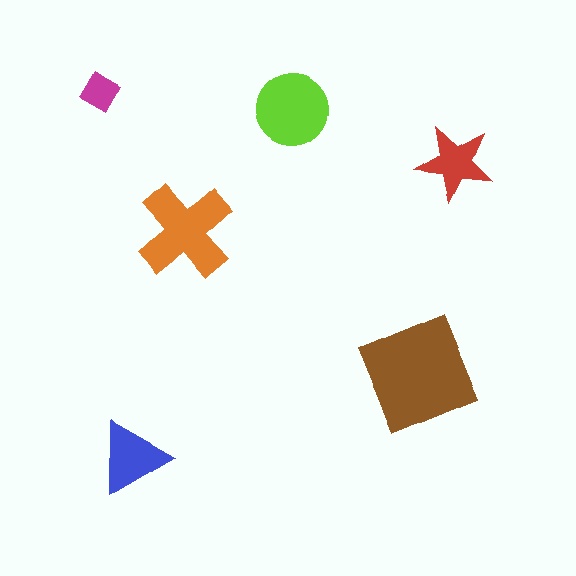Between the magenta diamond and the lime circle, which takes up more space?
The lime circle.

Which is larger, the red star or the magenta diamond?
The red star.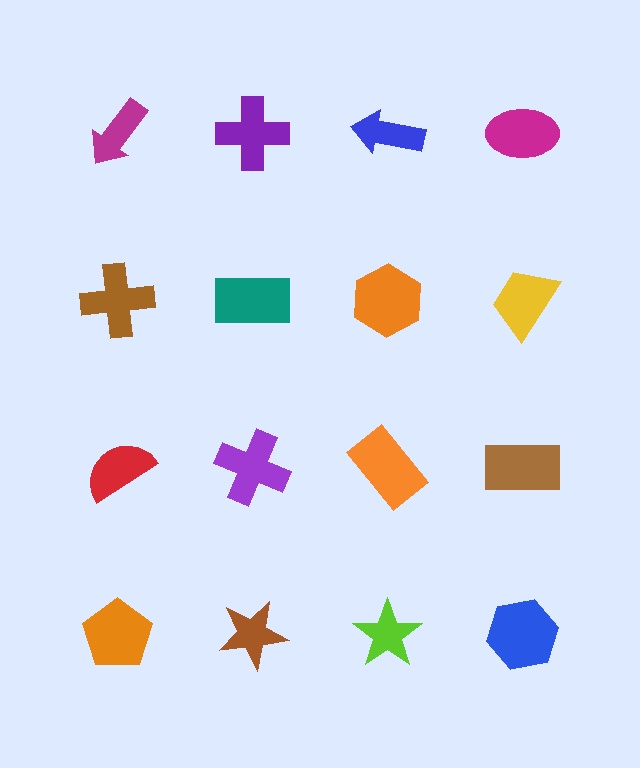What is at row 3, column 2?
A purple cross.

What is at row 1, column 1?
A magenta arrow.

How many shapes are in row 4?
4 shapes.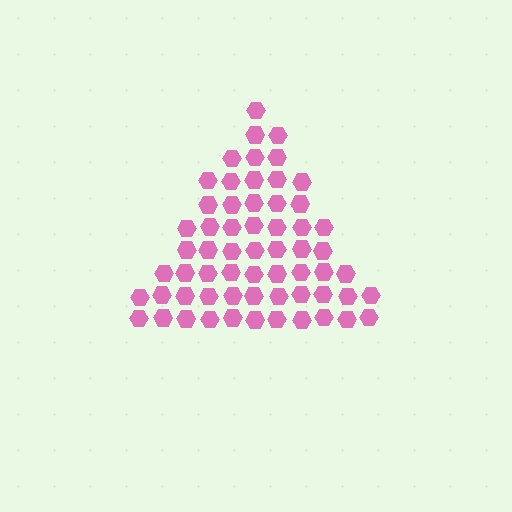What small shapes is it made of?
It is made of small hexagons.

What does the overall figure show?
The overall figure shows a triangle.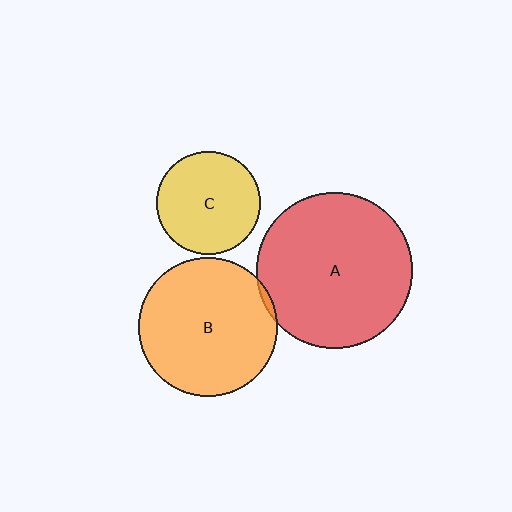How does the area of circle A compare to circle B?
Approximately 1.2 times.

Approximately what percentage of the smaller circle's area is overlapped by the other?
Approximately 5%.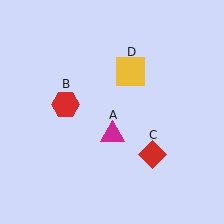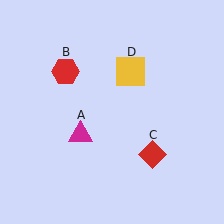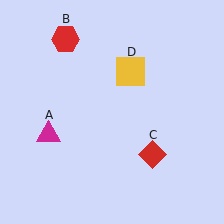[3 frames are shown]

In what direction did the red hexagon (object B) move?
The red hexagon (object B) moved up.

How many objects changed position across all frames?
2 objects changed position: magenta triangle (object A), red hexagon (object B).